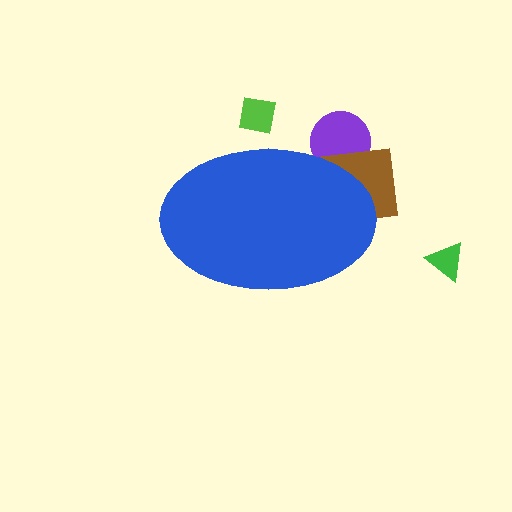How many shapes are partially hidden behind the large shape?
3 shapes are partially hidden.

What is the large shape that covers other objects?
A blue ellipse.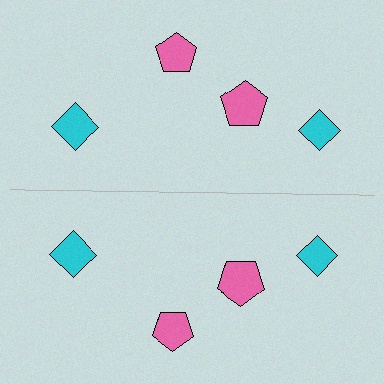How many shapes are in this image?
There are 8 shapes in this image.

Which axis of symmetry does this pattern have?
The pattern has a horizontal axis of symmetry running through the center of the image.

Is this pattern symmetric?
Yes, this pattern has bilateral (reflection) symmetry.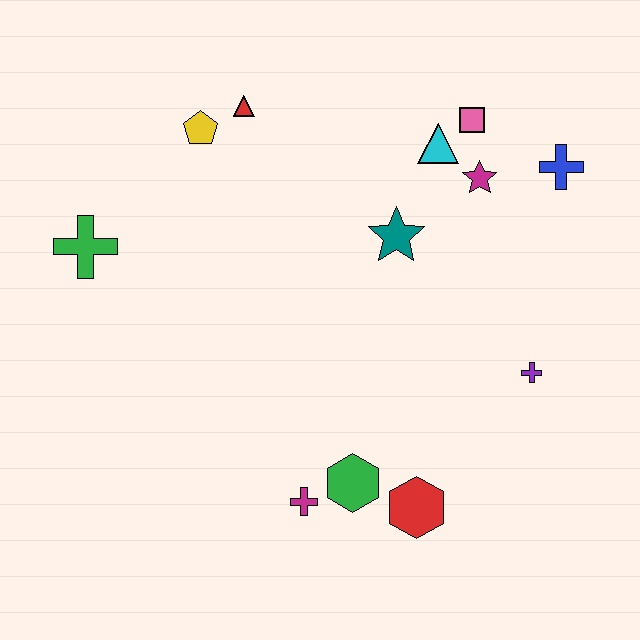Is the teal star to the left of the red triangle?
No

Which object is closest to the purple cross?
The red hexagon is closest to the purple cross.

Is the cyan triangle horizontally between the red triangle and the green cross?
No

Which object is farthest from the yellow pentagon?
The red hexagon is farthest from the yellow pentagon.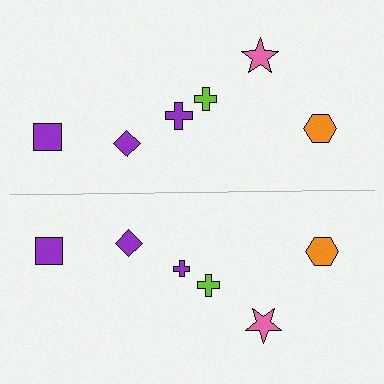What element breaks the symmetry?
The purple cross on the bottom side has a different size than its mirror counterpart.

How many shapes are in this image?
There are 12 shapes in this image.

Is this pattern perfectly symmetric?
No, the pattern is not perfectly symmetric. The purple cross on the bottom side has a different size than its mirror counterpart.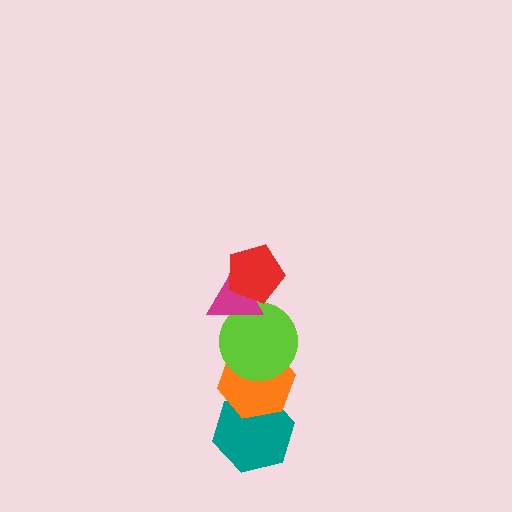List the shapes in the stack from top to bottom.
From top to bottom: the red pentagon, the magenta triangle, the lime circle, the orange hexagon, the teal hexagon.